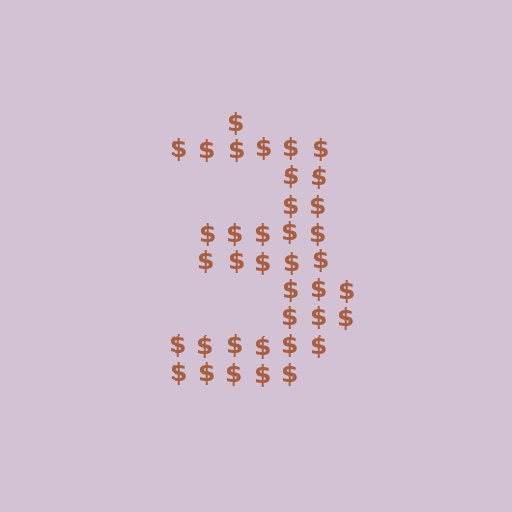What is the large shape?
The large shape is the digit 3.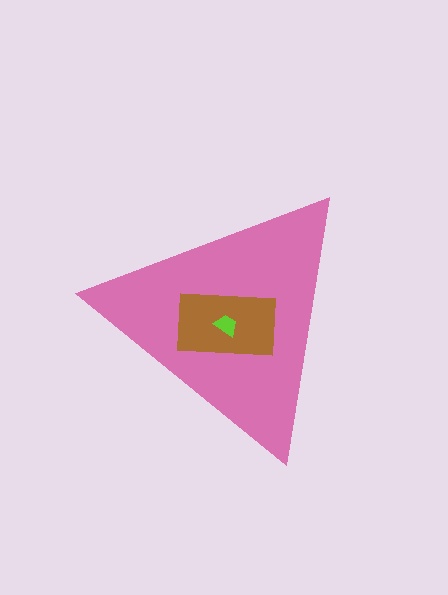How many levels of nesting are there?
3.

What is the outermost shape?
The pink triangle.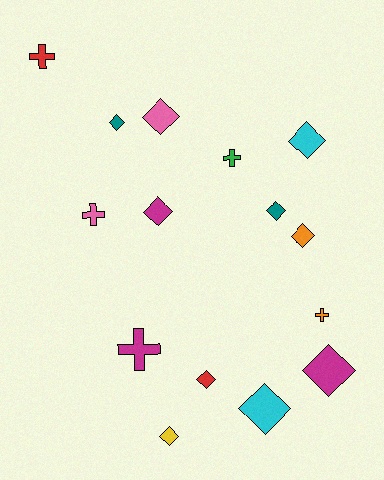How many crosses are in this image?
There are 5 crosses.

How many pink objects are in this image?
There are 2 pink objects.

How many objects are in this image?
There are 15 objects.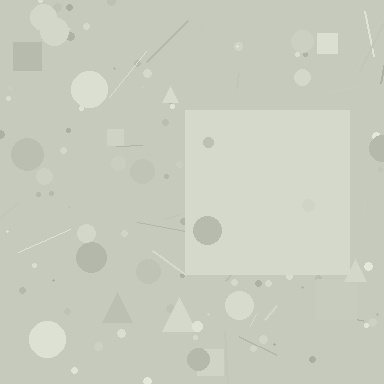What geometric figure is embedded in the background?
A square is embedded in the background.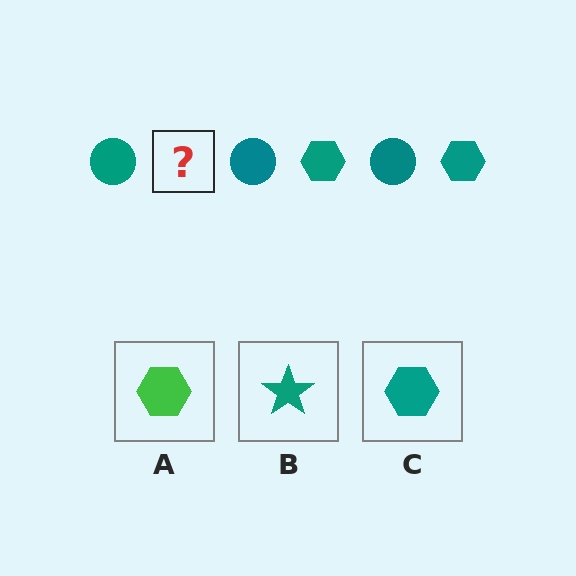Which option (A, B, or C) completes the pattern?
C.